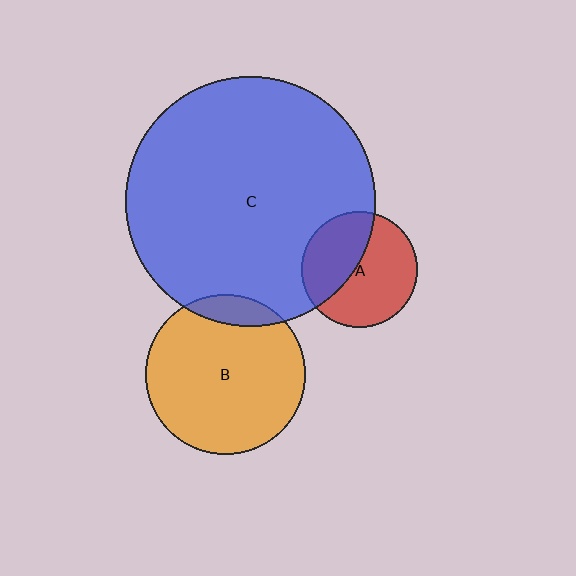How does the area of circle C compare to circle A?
Approximately 4.7 times.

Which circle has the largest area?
Circle C (blue).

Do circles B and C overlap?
Yes.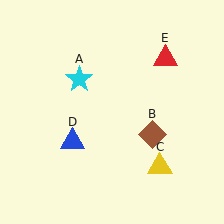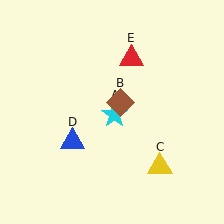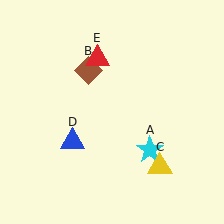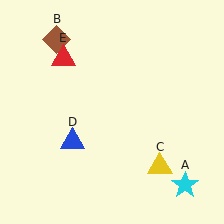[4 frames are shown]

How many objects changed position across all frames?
3 objects changed position: cyan star (object A), brown diamond (object B), red triangle (object E).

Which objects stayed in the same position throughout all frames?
Yellow triangle (object C) and blue triangle (object D) remained stationary.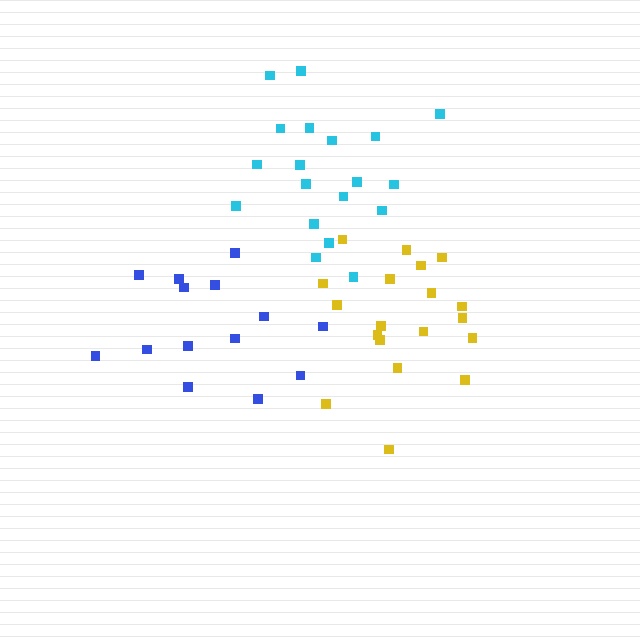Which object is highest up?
The cyan cluster is topmost.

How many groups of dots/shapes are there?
There are 3 groups.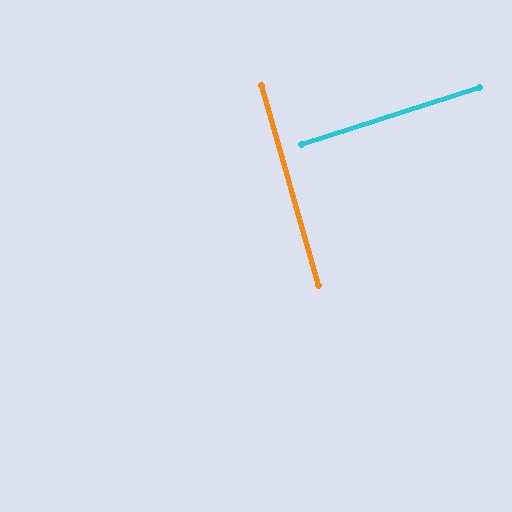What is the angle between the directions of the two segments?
Approximately 88 degrees.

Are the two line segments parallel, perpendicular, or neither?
Perpendicular — they meet at approximately 88°.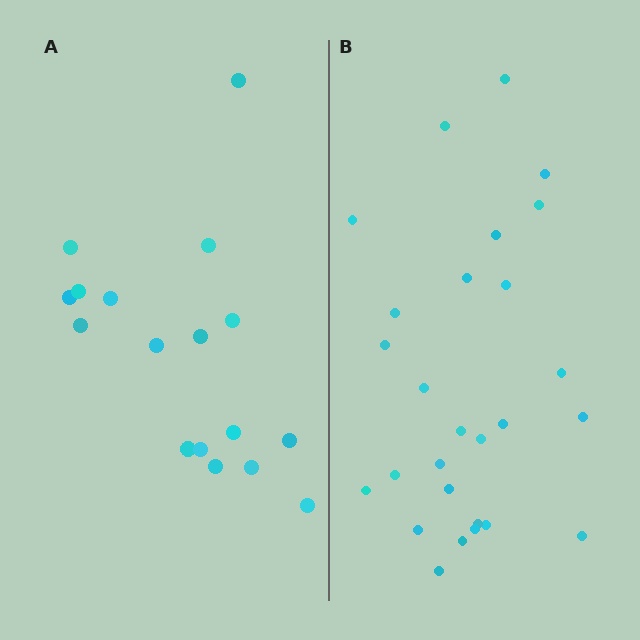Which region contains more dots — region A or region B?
Region B (the right region) has more dots.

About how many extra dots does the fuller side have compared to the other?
Region B has roughly 10 or so more dots than region A.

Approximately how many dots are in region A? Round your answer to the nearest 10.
About 20 dots. (The exact count is 17, which rounds to 20.)